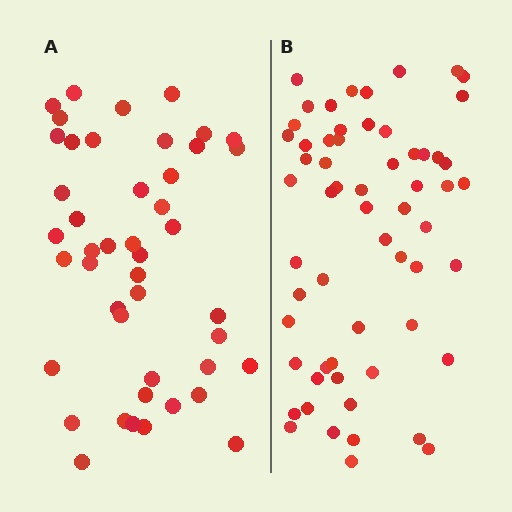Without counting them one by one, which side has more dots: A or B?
Region B (the right region) has more dots.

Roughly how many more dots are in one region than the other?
Region B has approximately 15 more dots than region A.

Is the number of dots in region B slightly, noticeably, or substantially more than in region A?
Region B has noticeably more, but not dramatically so. The ratio is roughly 1.3 to 1.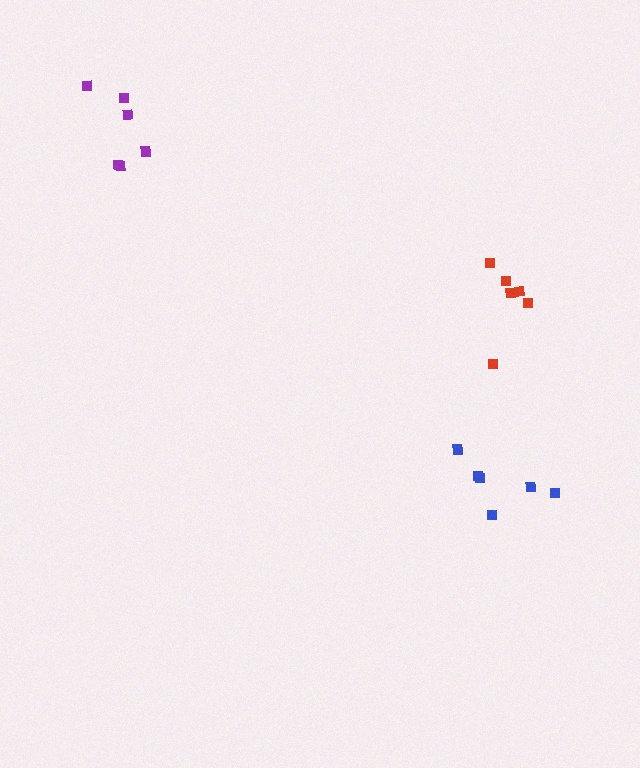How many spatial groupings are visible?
There are 3 spatial groupings.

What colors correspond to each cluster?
The clusters are colored: purple, blue, red.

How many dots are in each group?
Group 1: 6 dots, Group 2: 6 dots, Group 3: 6 dots (18 total).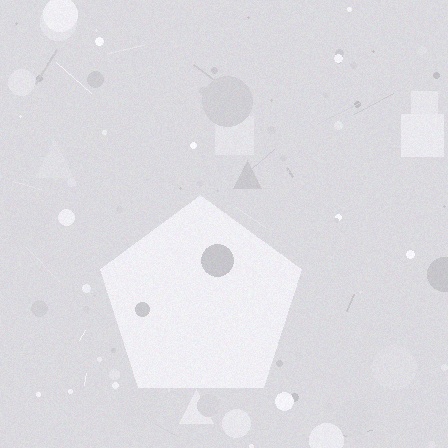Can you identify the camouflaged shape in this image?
The camouflaged shape is a pentagon.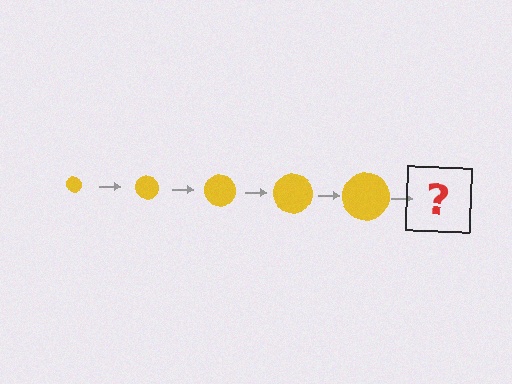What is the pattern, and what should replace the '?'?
The pattern is that the circle gets progressively larger each step. The '?' should be a yellow circle, larger than the previous one.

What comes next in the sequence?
The next element should be a yellow circle, larger than the previous one.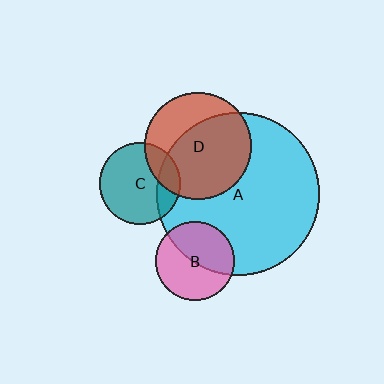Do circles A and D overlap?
Yes.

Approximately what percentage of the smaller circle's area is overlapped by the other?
Approximately 65%.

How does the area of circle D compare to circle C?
Approximately 1.7 times.